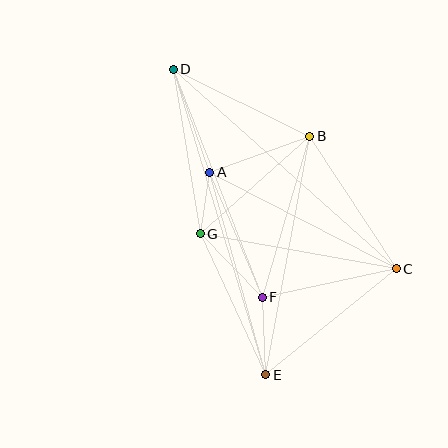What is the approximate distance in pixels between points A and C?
The distance between A and C is approximately 210 pixels.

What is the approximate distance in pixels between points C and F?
The distance between C and F is approximately 137 pixels.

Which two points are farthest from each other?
Points D and E are farthest from each other.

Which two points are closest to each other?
Points A and G are closest to each other.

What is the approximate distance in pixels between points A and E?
The distance between A and E is approximately 210 pixels.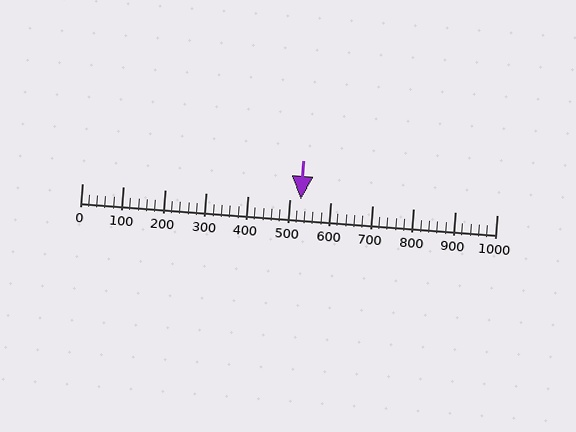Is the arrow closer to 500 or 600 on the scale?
The arrow is closer to 500.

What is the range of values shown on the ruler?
The ruler shows values from 0 to 1000.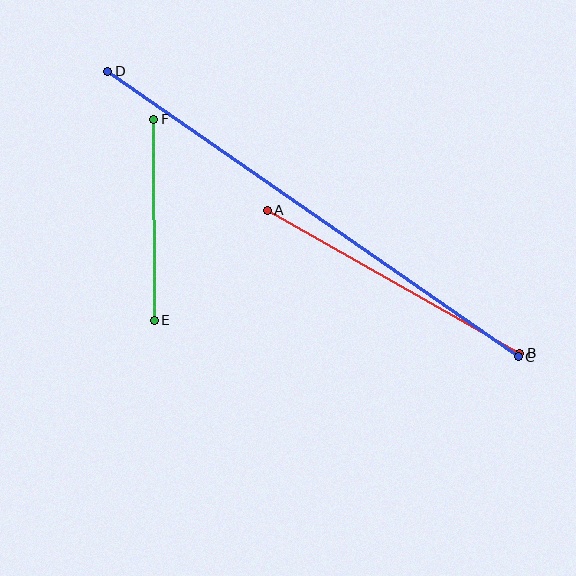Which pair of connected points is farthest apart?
Points C and D are farthest apart.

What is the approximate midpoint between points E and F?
The midpoint is at approximately (154, 220) pixels.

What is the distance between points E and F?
The distance is approximately 201 pixels.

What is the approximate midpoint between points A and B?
The midpoint is at approximately (393, 282) pixels.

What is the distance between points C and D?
The distance is approximately 500 pixels.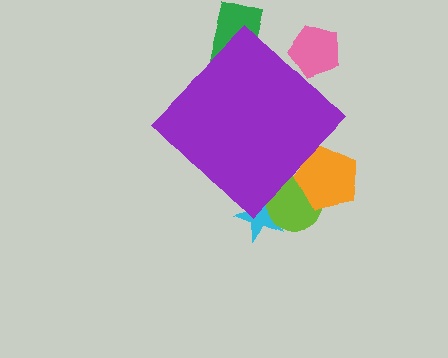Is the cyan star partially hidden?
Yes, the cyan star is partially hidden behind the purple diamond.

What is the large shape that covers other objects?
A purple diamond.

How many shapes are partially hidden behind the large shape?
5 shapes are partially hidden.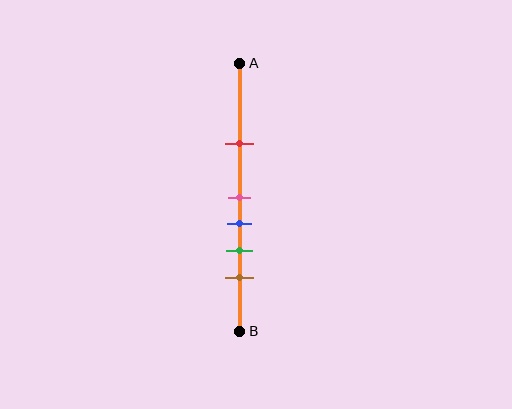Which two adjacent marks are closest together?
The pink and blue marks are the closest adjacent pair.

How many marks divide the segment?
There are 5 marks dividing the segment.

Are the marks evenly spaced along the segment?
No, the marks are not evenly spaced.